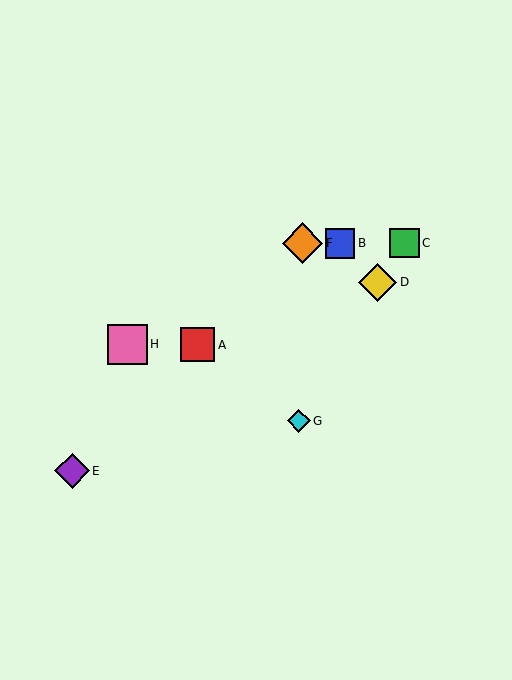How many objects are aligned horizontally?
3 objects (B, C, F) are aligned horizontally.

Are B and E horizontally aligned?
No, B is at y≈243 and E is at y≈471.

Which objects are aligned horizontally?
Objects B, C, F are aligned horizontally.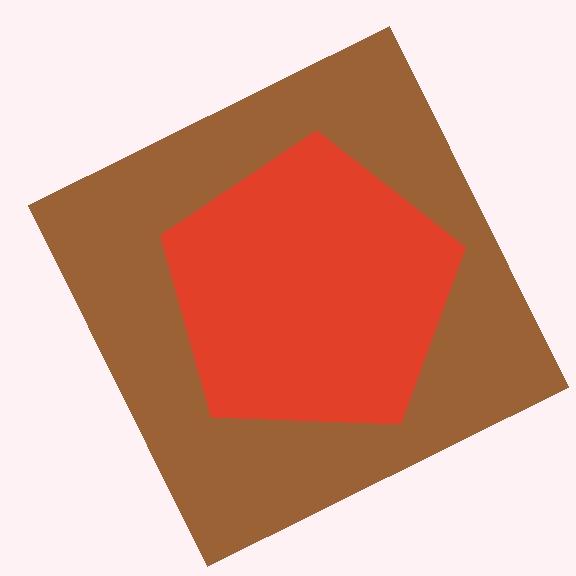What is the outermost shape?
The brown square.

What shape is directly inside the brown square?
The red pentagon.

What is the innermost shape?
The red pentagon.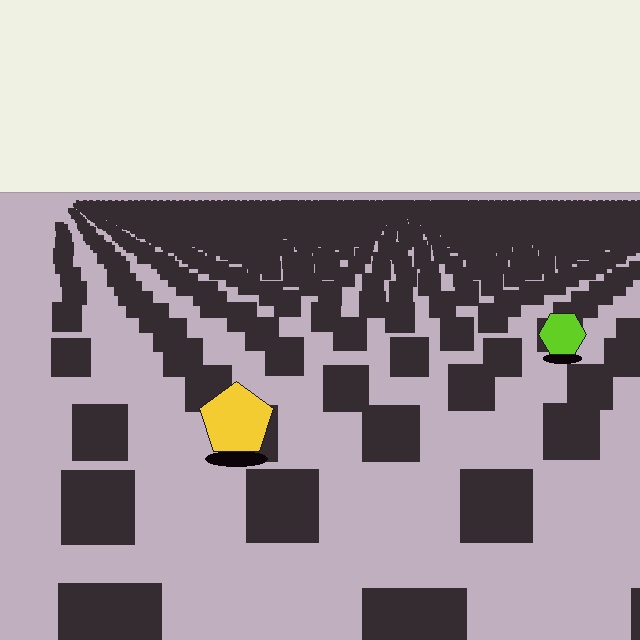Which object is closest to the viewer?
The yellow pentagon is closest. The texture marks near it are larger and more spread out.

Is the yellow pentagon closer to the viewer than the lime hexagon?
Yes. The yellow pentagon is closer — you can tell from the texture gradient: the ground texture is coarser near it.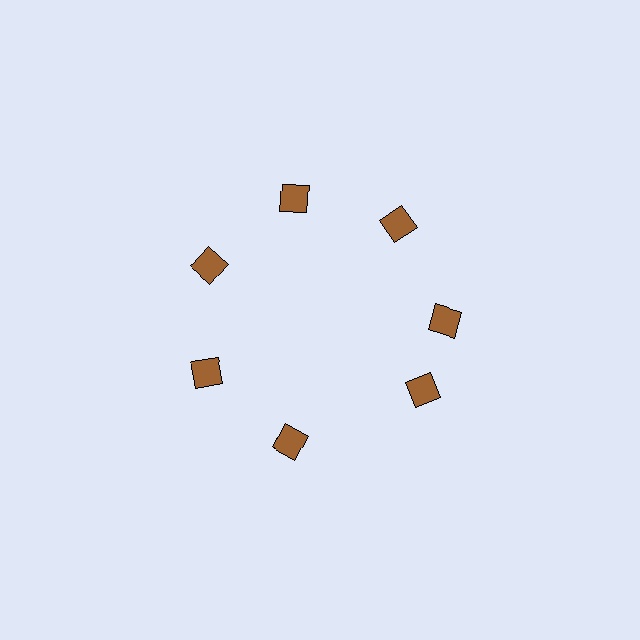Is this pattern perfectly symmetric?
No. The 7 brown diamonds are arranged in a ring, but one element near the 5 o'clock position is rotated out of alignment along the ring, breaking the 7-fold rotational symmetry.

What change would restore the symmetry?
The symmetry would be restored by rotating it back into even spacing with its neighbors so that all 7 diamonds sit at equal angles and equal distance from the center.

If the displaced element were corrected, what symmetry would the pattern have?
It would have 7-fold rotational symmetry — the pattern would map onto itself every 51 degrees.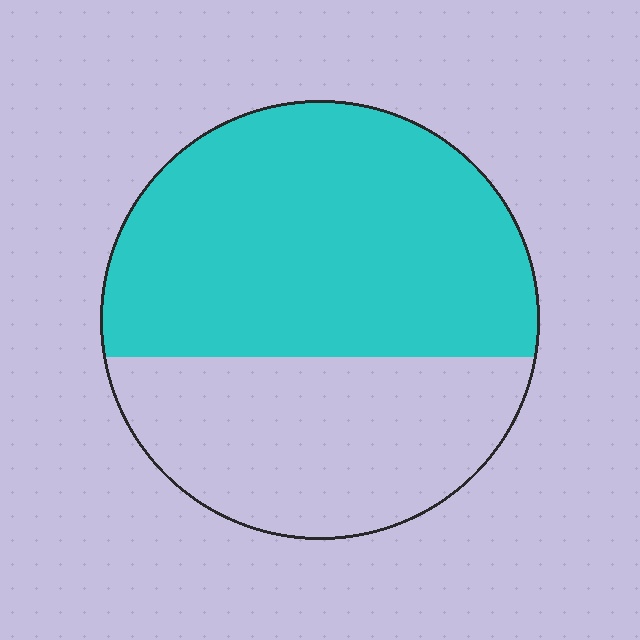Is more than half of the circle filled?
Yes.